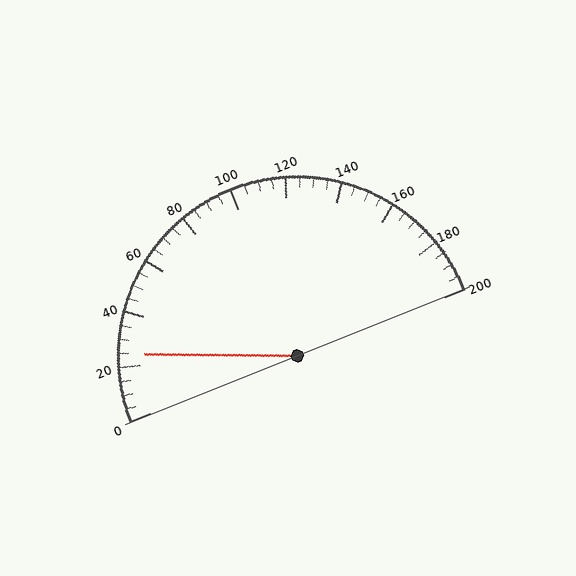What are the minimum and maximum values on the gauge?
The gauge ranges from 0 to 200.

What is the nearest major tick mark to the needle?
The nearest major tick mark is 20.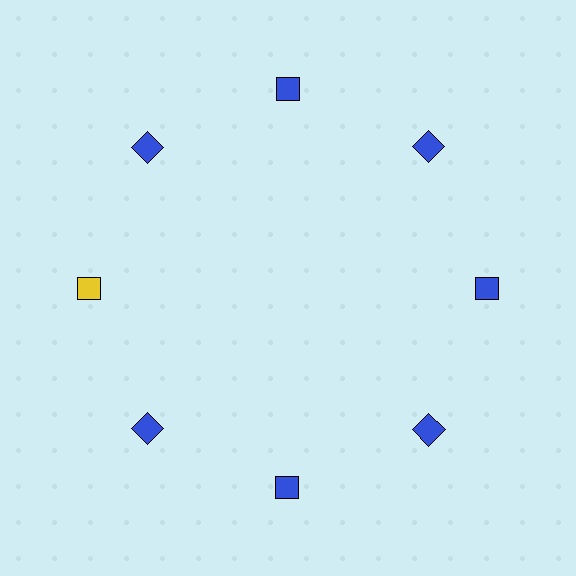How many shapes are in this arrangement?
There are 8 shapes arranged in a ring pattern.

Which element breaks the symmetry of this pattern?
The yellow diamond at roughly the 9 o'clock position breaks the symmetry. All other shapes are blue diamonds.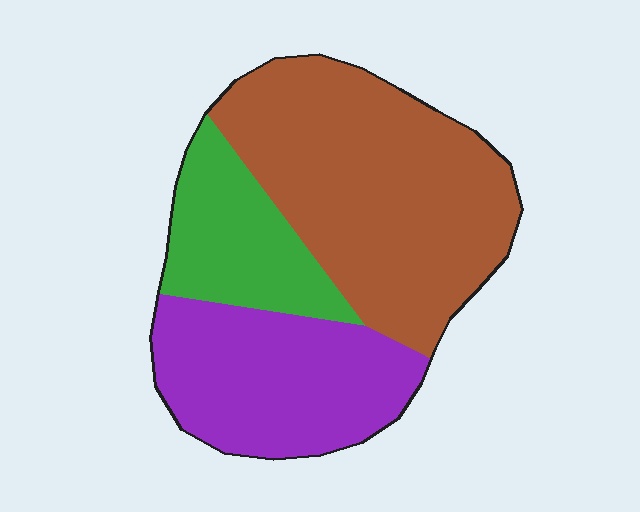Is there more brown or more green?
Brown.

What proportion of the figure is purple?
Purple takes up about one third (1/3) of the figure.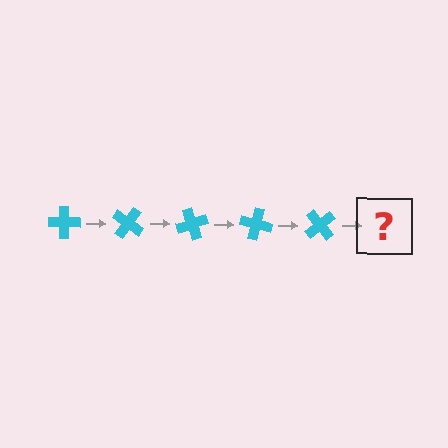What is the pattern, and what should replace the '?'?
The pattern is that the cross rotates 35 degrees each step. The '?' should be a cyan cross rotated 175 degrees.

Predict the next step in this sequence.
The next step is a cyan cross rotated 175 degrees.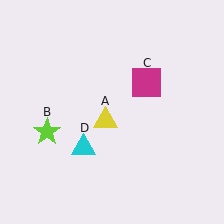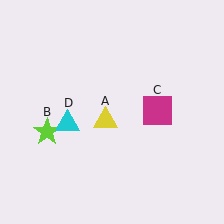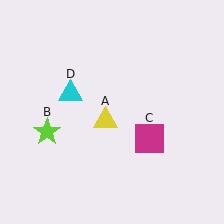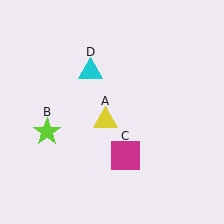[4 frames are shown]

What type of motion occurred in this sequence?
The magenta square (object C), cyan triangle (object D) rotated clockwise around the center of the scene.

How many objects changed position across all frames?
2 objects changed position: magenta square (object C), cyan triangle (object D).